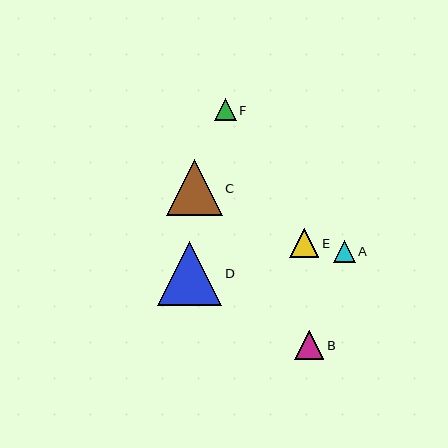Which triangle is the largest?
Triangle D is the largest with a size of approximately 65 pixels.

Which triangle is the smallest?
Triangle F is the smallest with a size of approximately 22 pixels.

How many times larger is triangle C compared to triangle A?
Triangle C is approximately 2.6 times the size of triangle A.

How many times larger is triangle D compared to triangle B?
Triangle D is approximately 2.2 times the size of triangle B.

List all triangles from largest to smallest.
From largest to smallest: D, C, B, E, A, F.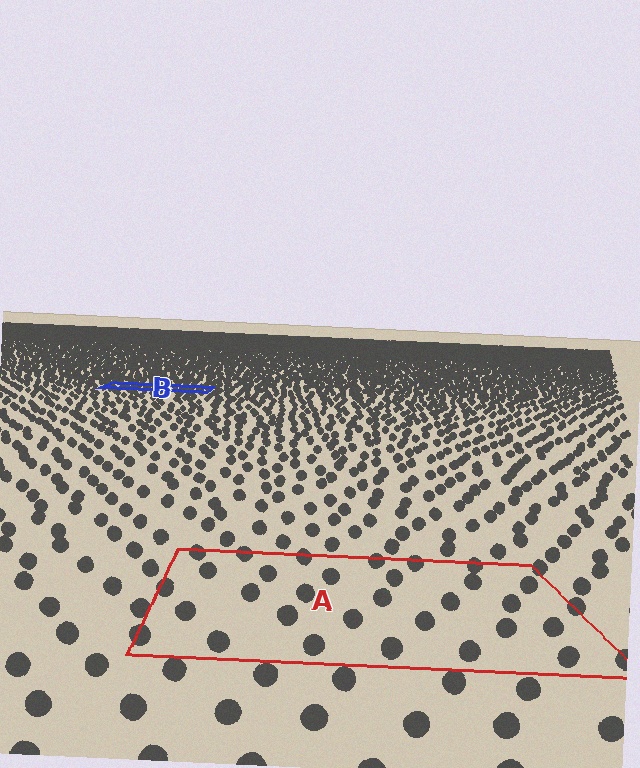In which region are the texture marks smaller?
The texture marks are smaller in region B, because it is farther away.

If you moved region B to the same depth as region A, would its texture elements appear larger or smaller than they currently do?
They would appear larger. At a closer depth, the same texture elements are projected at a bigger on-screen size.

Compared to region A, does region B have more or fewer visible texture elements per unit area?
Region B has more texture elements per unit area — they are packed more densely because it is farther away.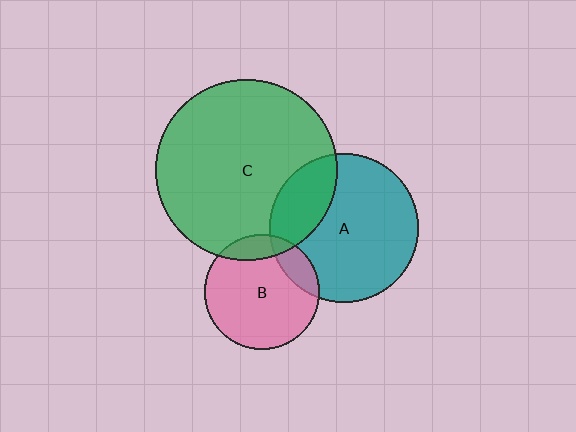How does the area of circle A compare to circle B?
Approximately 1.7 times.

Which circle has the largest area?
Circle C (green).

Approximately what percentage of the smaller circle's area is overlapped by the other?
Approximately 15%.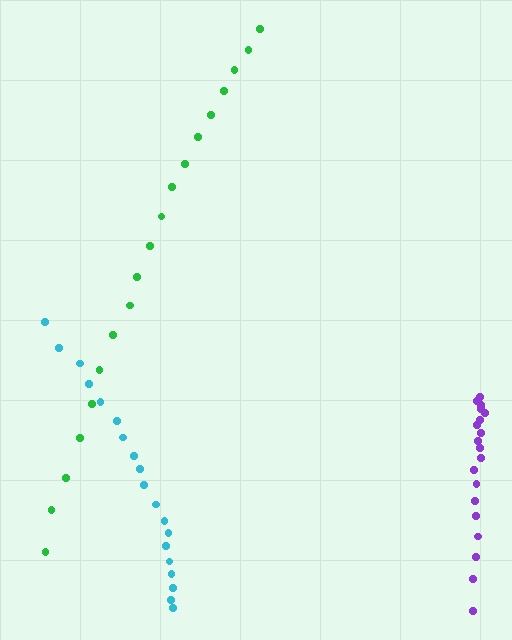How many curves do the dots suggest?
There are 3 distinct paths.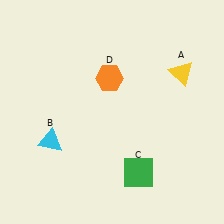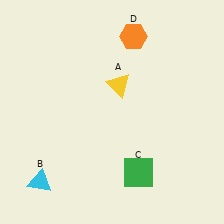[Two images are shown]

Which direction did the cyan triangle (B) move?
The cyan triangle (B) moved down.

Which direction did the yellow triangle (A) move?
The yellow triangle (A) moved left.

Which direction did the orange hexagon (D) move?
The orange hexagon (D) moved up.